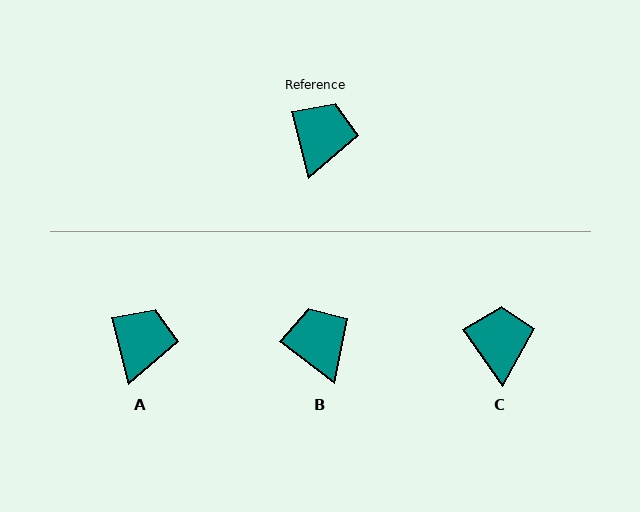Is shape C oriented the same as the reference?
No, it is off by about 21 degrees.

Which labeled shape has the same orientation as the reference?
A.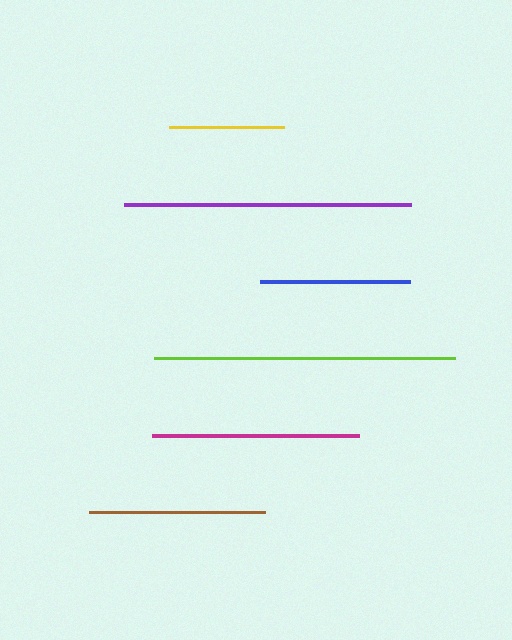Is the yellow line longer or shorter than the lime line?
The lime line is longer than the yellow line.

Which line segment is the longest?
The lime line is the longest at approximately 301 pixels.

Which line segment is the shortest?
The yellow line is the shortest at approximately 114 pixels.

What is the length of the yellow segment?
The yellow segment is approximately 114 pixels long.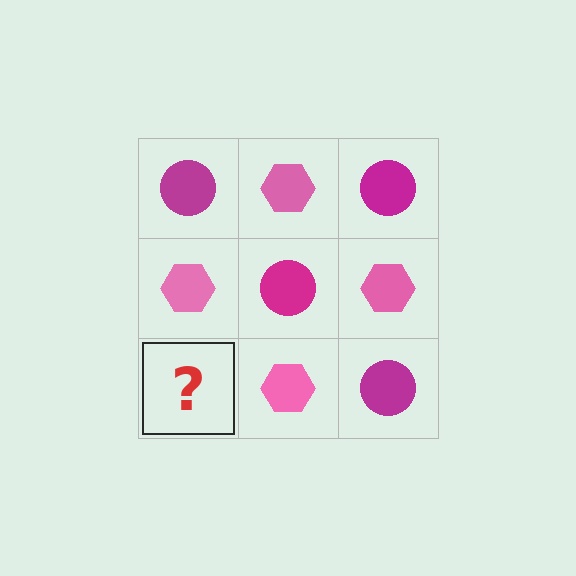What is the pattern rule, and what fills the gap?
The rule is that it alternates magenta circle and pink hexagon in a checkerboard pattern. The gap should be filled with a magenta circle.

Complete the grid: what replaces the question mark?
The question mark should be replaced with a magenta circle.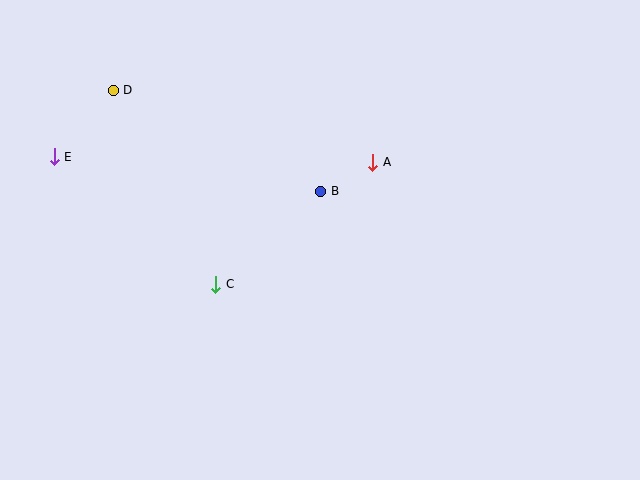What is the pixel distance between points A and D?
The distance between A and D is 269 pixels.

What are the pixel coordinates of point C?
Point C is at (216, 284).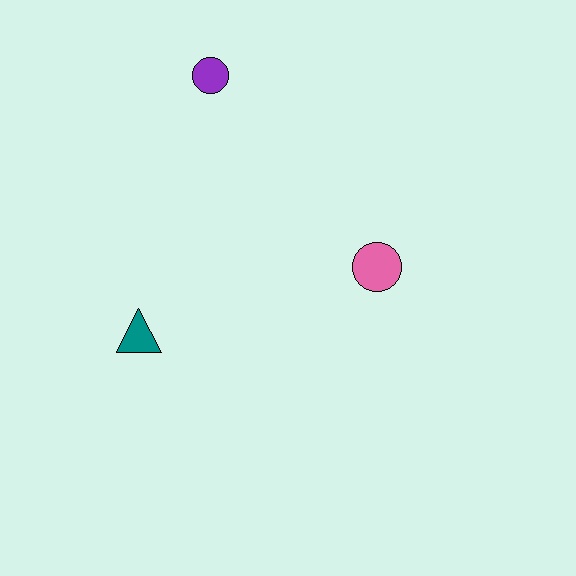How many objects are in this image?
There are 3 objects.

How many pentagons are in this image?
There are no pentagons.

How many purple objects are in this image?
There is 1 purple object.